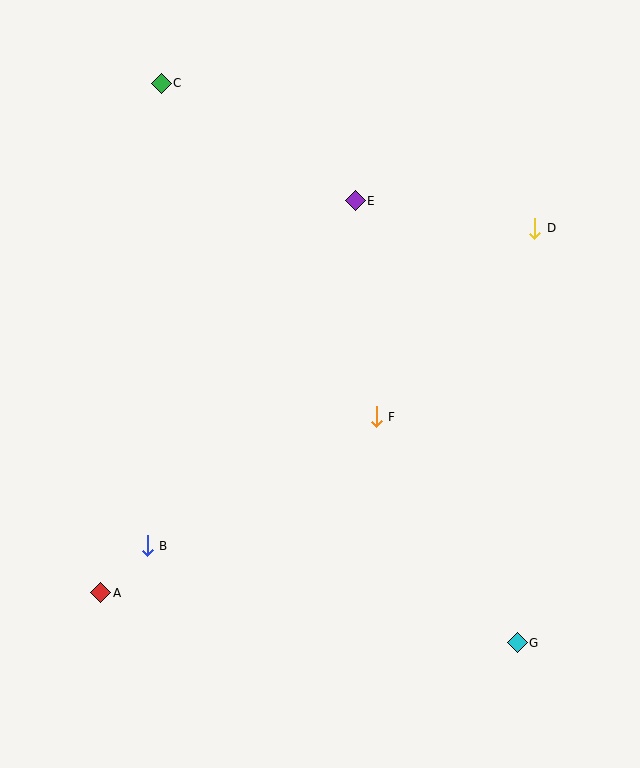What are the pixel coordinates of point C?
Point C is at (161, 83).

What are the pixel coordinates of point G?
Point G is at (517, 643).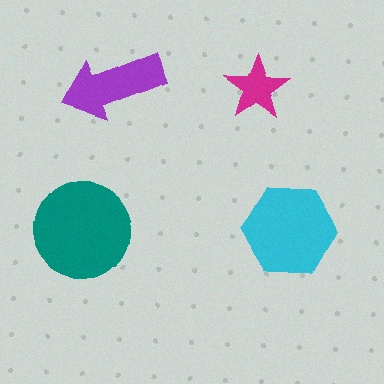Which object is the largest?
The teal circle.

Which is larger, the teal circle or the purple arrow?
The teal circle.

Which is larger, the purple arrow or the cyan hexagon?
The cyan hexagon.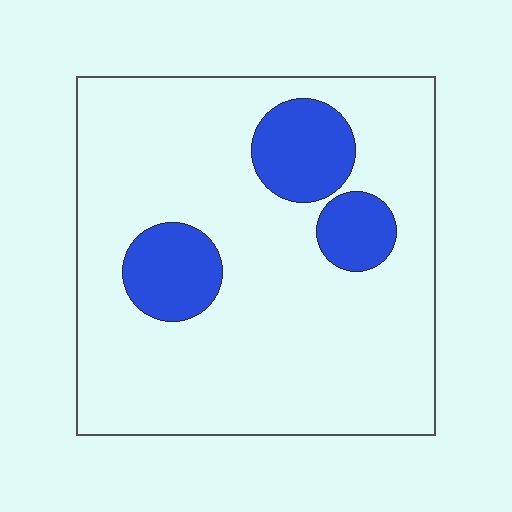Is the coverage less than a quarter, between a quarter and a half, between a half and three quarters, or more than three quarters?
Less than a quarter.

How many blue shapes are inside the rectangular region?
3.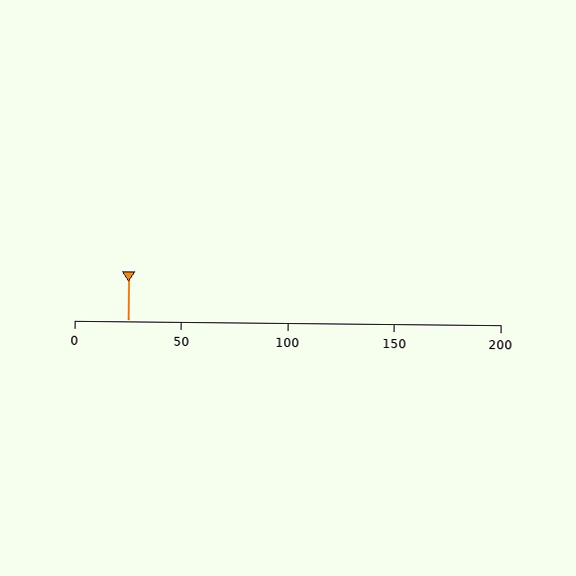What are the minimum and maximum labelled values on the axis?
The axis runs from 0 to 200.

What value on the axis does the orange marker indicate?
The marker indicates approximately 25.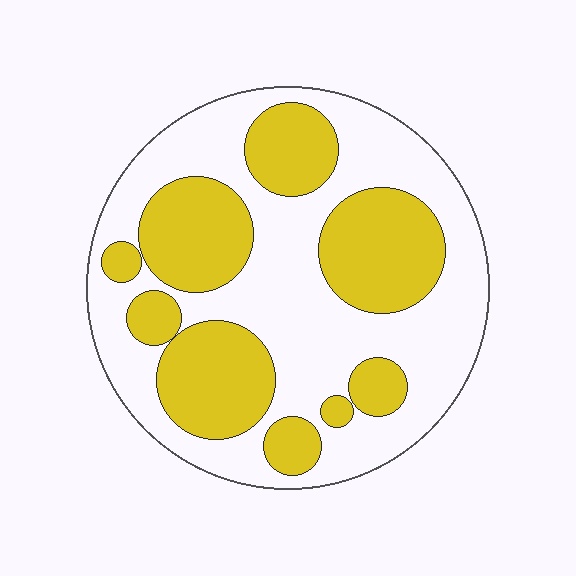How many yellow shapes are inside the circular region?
9.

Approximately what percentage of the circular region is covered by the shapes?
Approximately 40%.